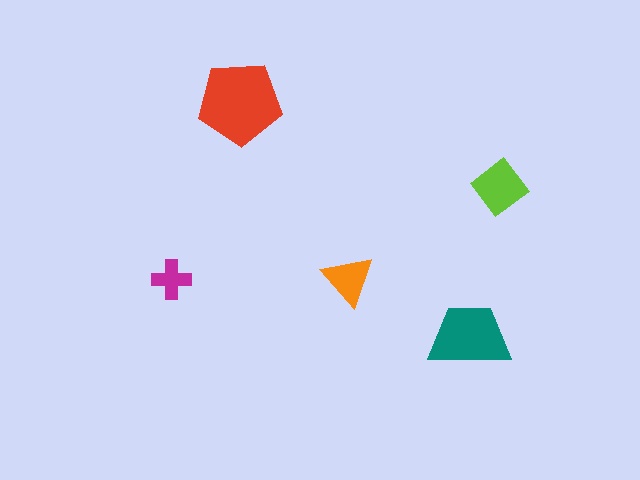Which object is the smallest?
The magenta cross.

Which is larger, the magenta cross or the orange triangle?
The orange triangle.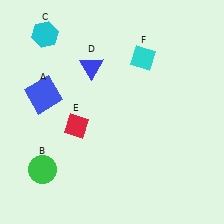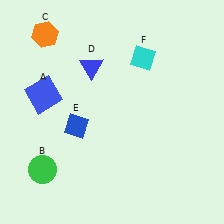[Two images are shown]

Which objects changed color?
C changed from cyan to orange. E changed from red to blue.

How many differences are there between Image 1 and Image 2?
There are 2 differences between the two images.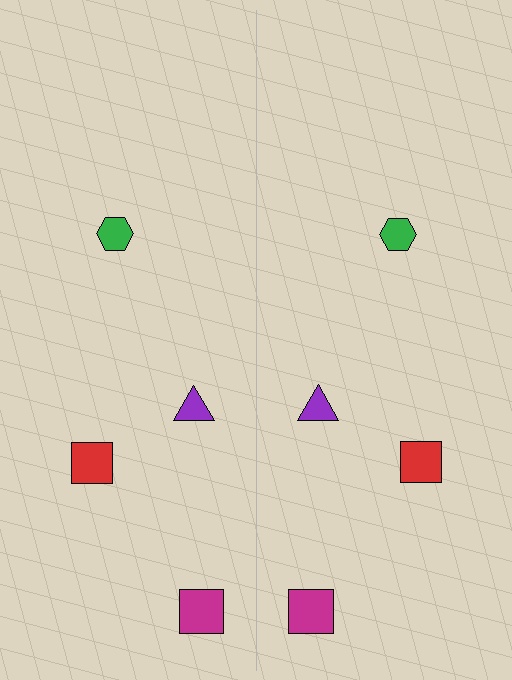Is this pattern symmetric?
Yes, this pattern has bilateral (reflection) symmetry.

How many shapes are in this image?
There are 8 shapes in this image.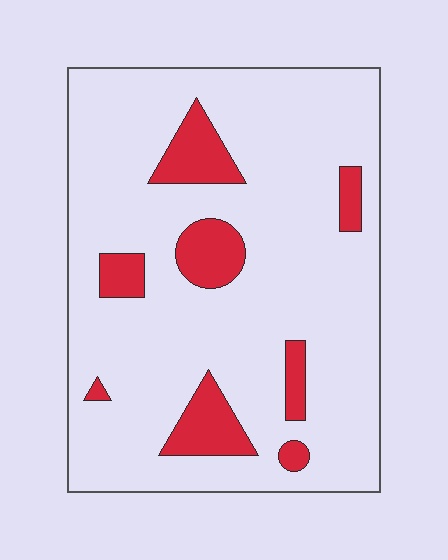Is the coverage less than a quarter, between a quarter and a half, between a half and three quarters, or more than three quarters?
Less than a quarter.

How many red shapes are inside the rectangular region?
8.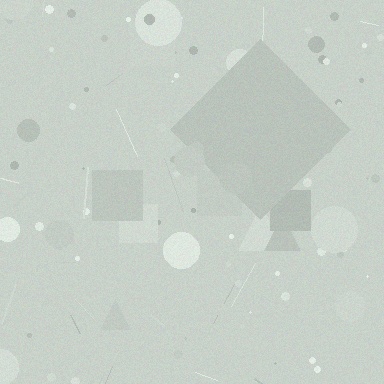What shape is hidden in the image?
A diamond is hidden in the image.